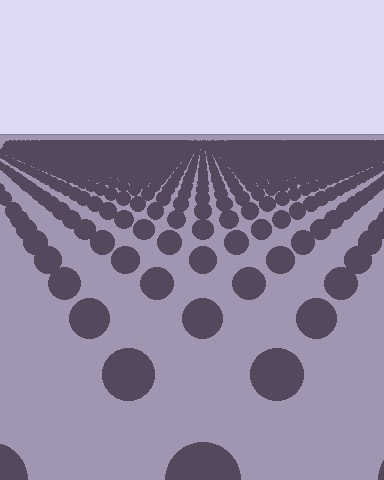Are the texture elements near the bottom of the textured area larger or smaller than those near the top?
Larger. Near the bottom, elements are closer to the viewer and appear at a bigger on-screen size.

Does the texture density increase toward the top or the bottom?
Density increases toward the top.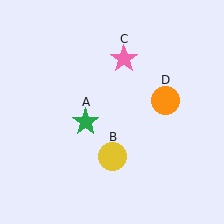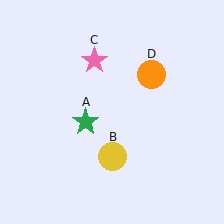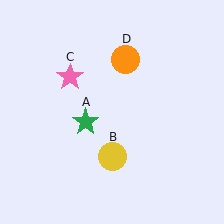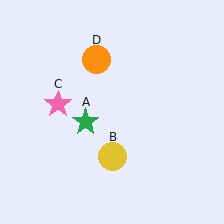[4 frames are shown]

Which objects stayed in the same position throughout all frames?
Green star (object A) and yellow circle (object B) remained stationary.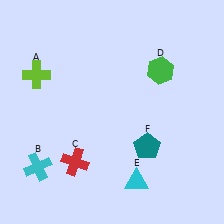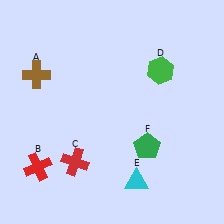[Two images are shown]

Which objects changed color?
A changed from lime to brown. B changed from cyan to red. F changed from teal to green.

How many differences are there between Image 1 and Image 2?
There are 3 differences between the two images.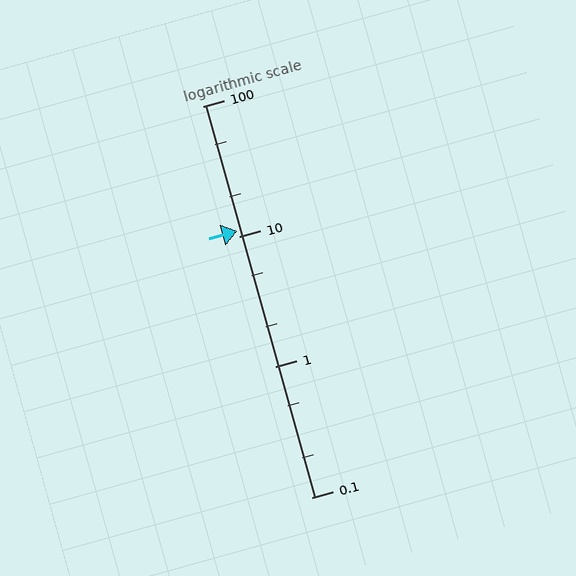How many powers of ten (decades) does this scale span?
The scale spans 3 decades, from 0.1 to 100.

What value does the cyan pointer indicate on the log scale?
The pointer indicates approximately 11.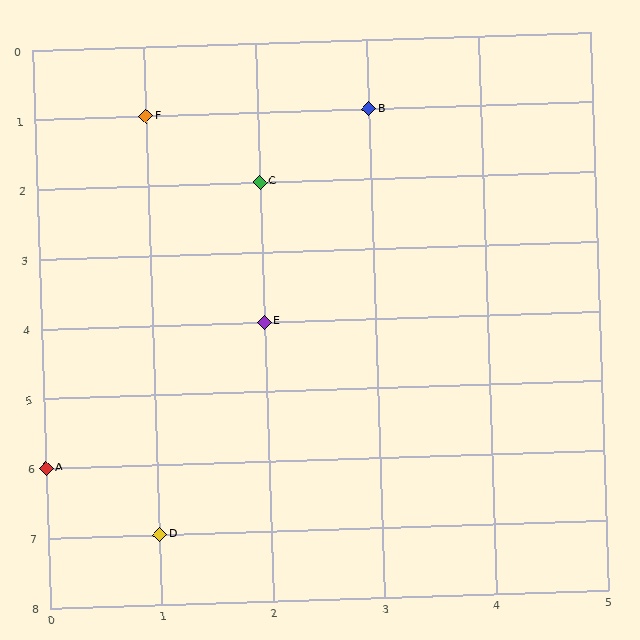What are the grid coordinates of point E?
Point E is at grid coordinates (2, 4).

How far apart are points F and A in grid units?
Points F and A are 1 column and 5 rows apart (about 5.1 grid units diagonally).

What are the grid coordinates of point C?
Point C is at grid coordinates (2, 2).